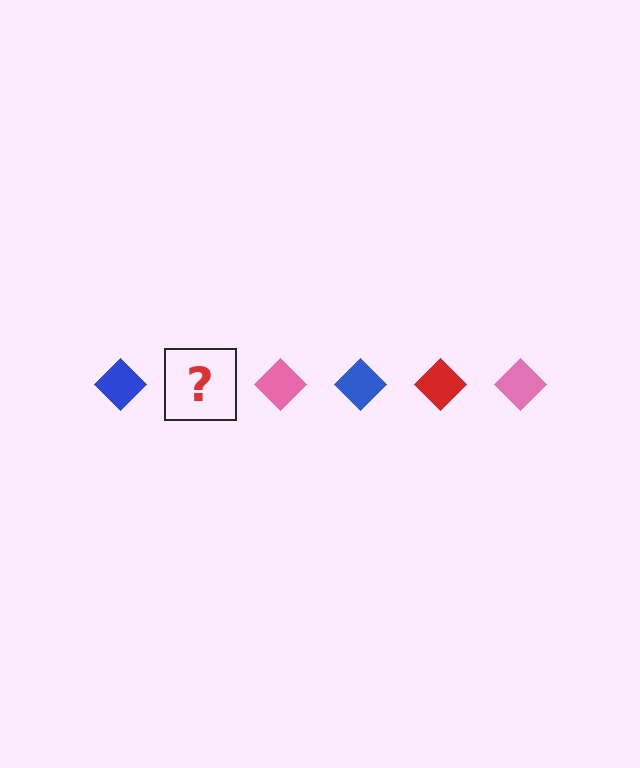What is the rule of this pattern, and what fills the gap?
The rule is that the pattern cycles through blue, red, pink diamonds. The gap should be filled with a red diamond.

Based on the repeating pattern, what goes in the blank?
The blank should be a red diamond.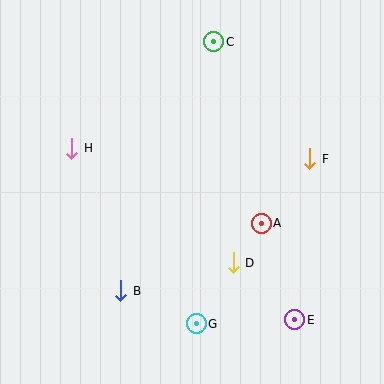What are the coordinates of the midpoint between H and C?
The midpoint between H and C is at (143, 95).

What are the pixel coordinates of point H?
Point H is at (72, 148).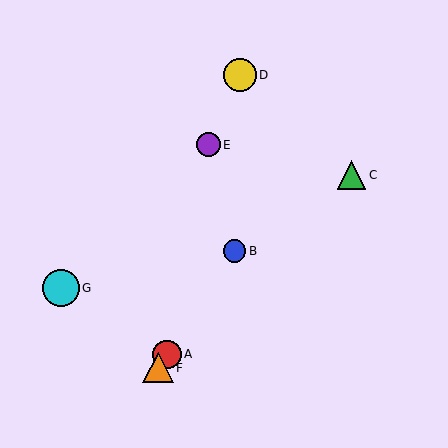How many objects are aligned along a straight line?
3 objects (A, B, F) are aligned along a straight line.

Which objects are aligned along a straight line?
Objects A, B, F are aligned along a straight line.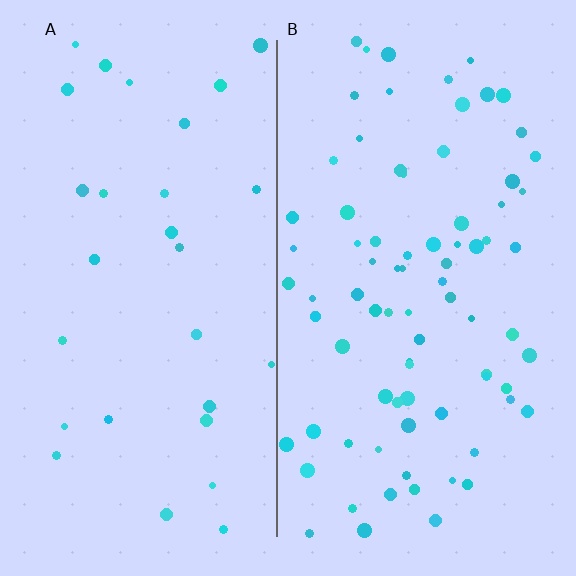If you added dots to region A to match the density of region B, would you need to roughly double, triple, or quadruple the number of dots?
Approximately triple.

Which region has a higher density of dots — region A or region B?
B (the right).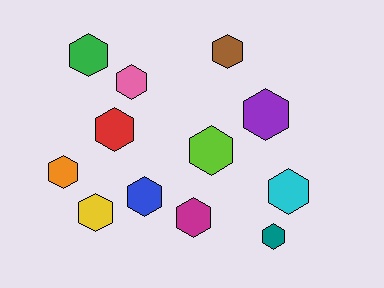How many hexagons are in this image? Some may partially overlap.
There are 12 hexagons.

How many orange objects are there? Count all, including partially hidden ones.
There is 1 orange object.